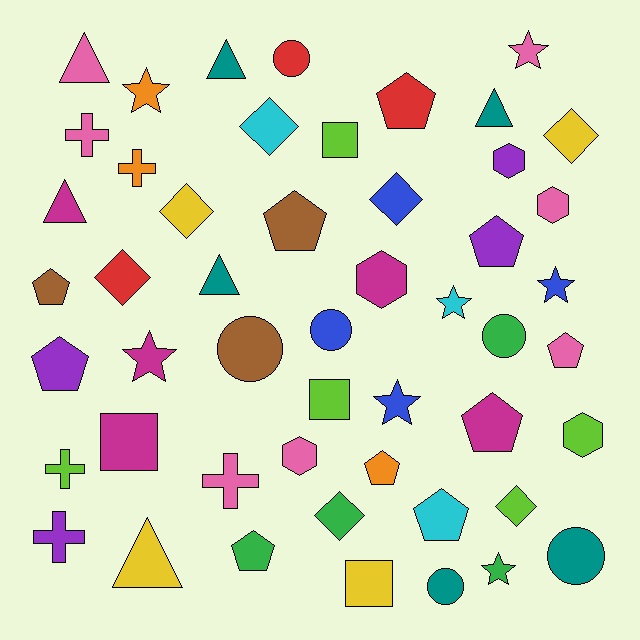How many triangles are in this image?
There are 6 triangles.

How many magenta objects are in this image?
There are 5 magenta objects.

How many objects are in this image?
There are 50 objects.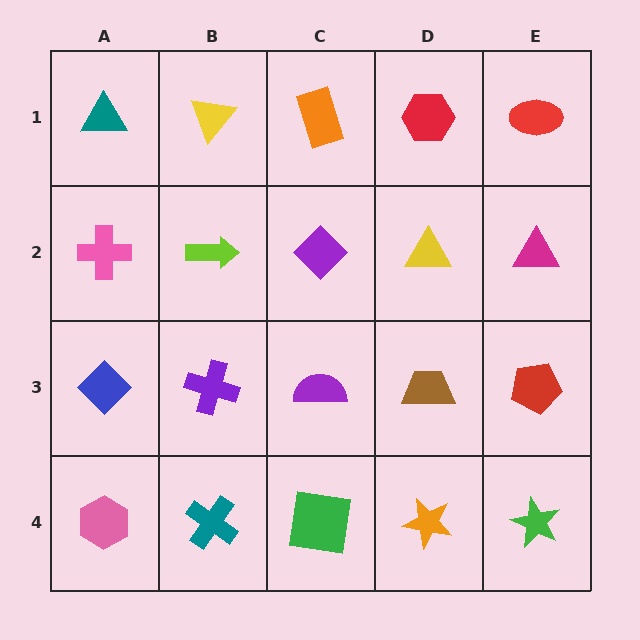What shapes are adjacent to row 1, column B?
A lime arrow (row 2, column B), a teal triangle (row 1, column A), an orange rectangle (row 1, column C).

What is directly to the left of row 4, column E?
An orange star.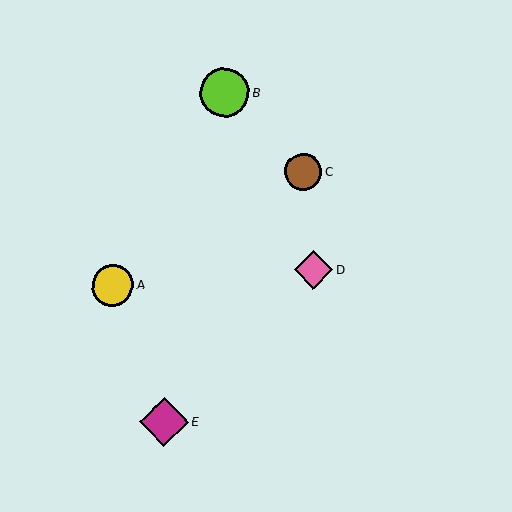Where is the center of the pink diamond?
The center of the pink diamond is at (314, 270).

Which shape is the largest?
The lime circle (labeled B) is the largest.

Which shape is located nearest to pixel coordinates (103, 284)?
The yellow circle (labeled A) at (113, 285) is nearest to that location.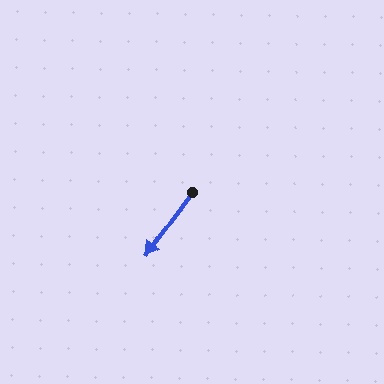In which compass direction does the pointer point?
Southwest.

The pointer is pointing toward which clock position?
Roughly 7 o'clock.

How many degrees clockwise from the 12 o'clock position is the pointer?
Approximately 216 degrees.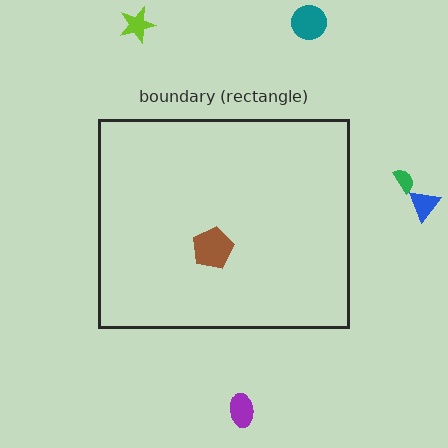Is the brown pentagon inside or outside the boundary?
Inside.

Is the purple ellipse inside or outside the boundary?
Outside.